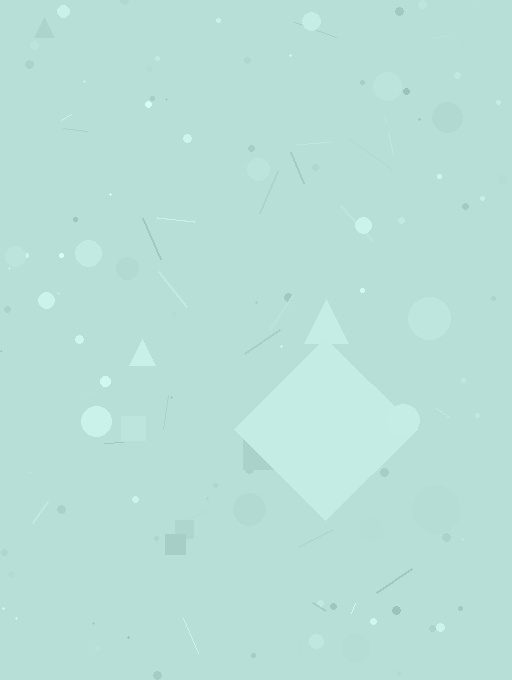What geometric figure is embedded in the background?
A diamond is embedded in the background.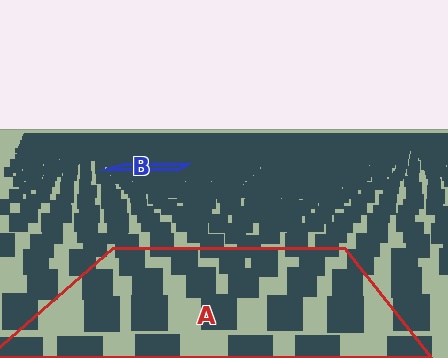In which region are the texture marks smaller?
The texture marks are smaller in region B, because it is farther away.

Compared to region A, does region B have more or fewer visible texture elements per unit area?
Region B has more texture elements per unit area — they are packed more densely because it is farther away.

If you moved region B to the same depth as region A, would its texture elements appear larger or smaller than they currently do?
They would appear larger. At a closer depth, the same texture elements are projected at a bigger on-screen size.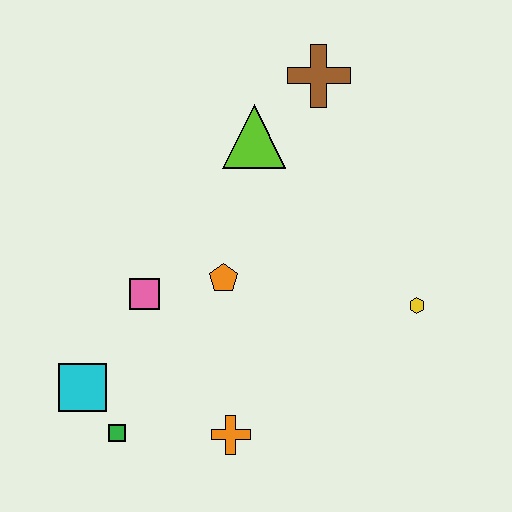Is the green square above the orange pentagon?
No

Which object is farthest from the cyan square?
The brown cross is farthest from the cyan square.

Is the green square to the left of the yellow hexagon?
Yes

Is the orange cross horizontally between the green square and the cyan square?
No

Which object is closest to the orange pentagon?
The pink square is closest to the orange pentagon.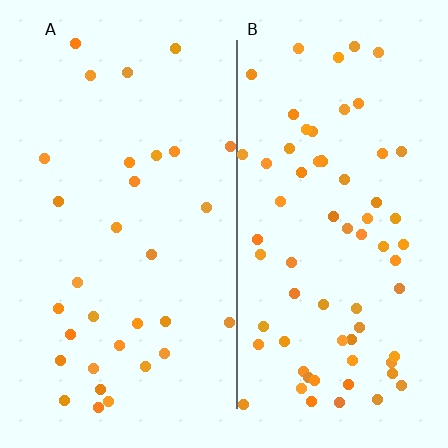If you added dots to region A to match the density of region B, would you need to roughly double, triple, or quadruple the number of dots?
Approximately double.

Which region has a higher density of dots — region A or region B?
B (the right).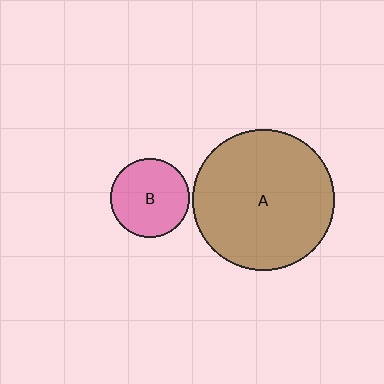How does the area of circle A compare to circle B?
Approximately 3.2 times.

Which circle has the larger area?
Circle A (brown).